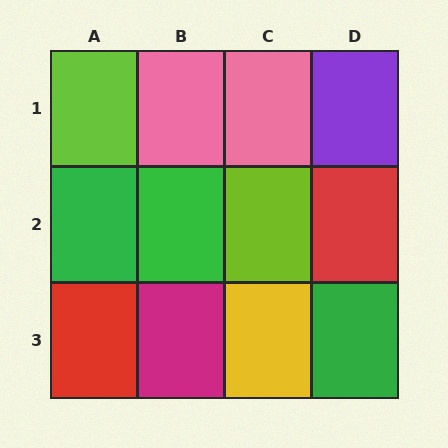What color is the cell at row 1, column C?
Pink.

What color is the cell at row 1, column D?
Purple.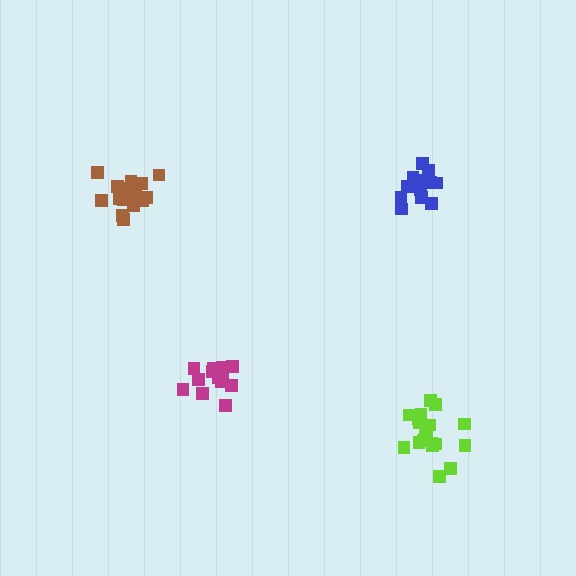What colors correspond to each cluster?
The clusters are colored: lime, brown, blue, magenta.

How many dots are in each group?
Group 1: 19 dots, Group 2: 17 dots, Group 3: 14 dots, Group 4: 13 dots (63 total).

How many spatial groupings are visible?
There are 4 spatial groupings.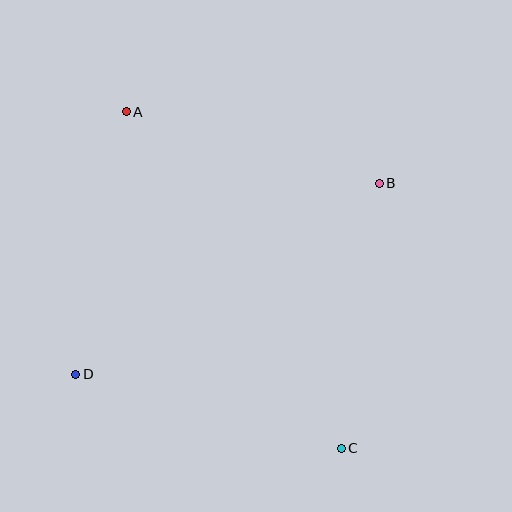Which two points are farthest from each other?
Points A and C are farthest from each other.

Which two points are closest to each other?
Points A and B are closest to each other.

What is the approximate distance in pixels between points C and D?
The distance between C and D is approximately 276 pixels.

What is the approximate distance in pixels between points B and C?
The distance between B and C is approximately 268 pixels.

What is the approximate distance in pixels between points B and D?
The distance between B and D is approximately 359 pixels.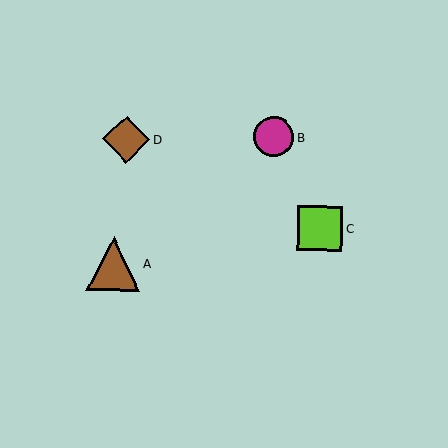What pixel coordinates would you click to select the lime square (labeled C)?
Click at (320, 228) to select the lime square C.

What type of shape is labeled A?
Shape A is a brown triangle.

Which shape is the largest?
The brown triangle (labeled A) is the largest.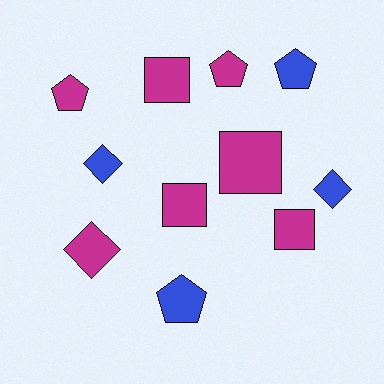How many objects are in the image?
There are 11 objects.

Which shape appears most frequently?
Pentagon, with 4 objects.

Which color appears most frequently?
Magenta, with 7 objects.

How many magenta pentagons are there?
There are 2 magenta pentagons.